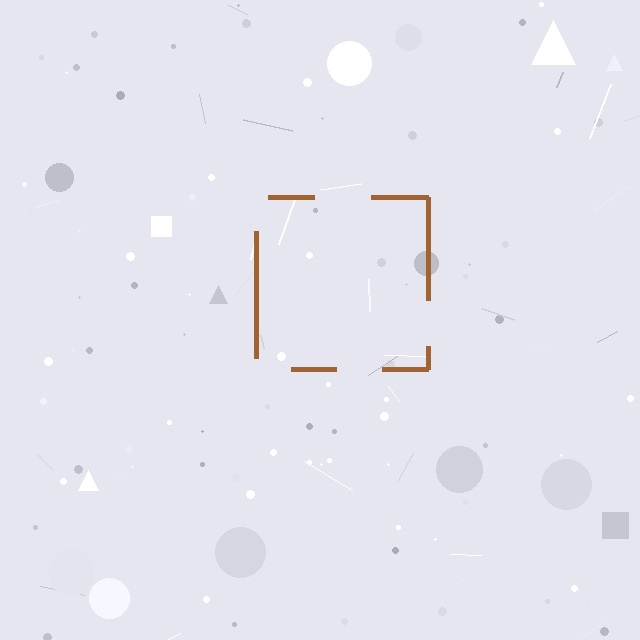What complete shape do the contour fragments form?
The contour fragments form a square.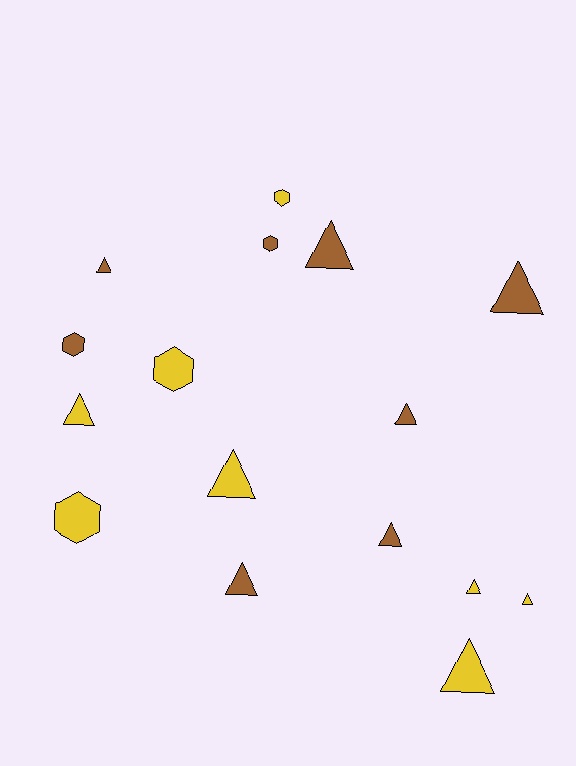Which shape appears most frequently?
Triangle, with 11 objects.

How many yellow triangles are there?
There are 5 yellow triangles.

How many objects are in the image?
There are 16 objects.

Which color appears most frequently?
Brown, with 8 objects.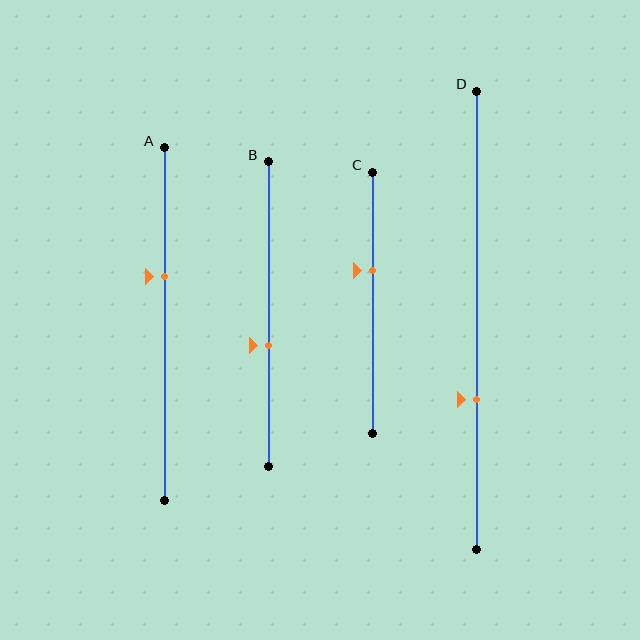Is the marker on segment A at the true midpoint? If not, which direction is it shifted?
No, the marker on segment A is shifted upward by about 13% of the segment length.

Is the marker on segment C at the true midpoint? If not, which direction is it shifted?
No, the marker on segment C is shifted upward by about 13% of the segment length.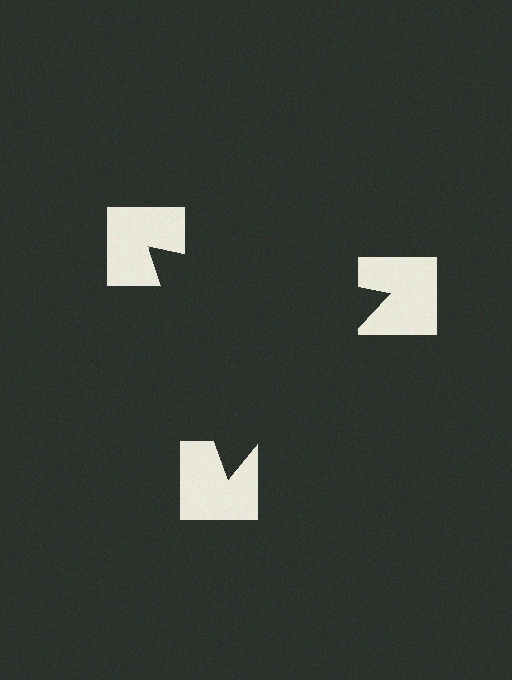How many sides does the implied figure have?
3 sides.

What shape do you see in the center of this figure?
An illusory triangle — its edges are inferred from the aligned wedge cuts in the notched squares, not physically drawn.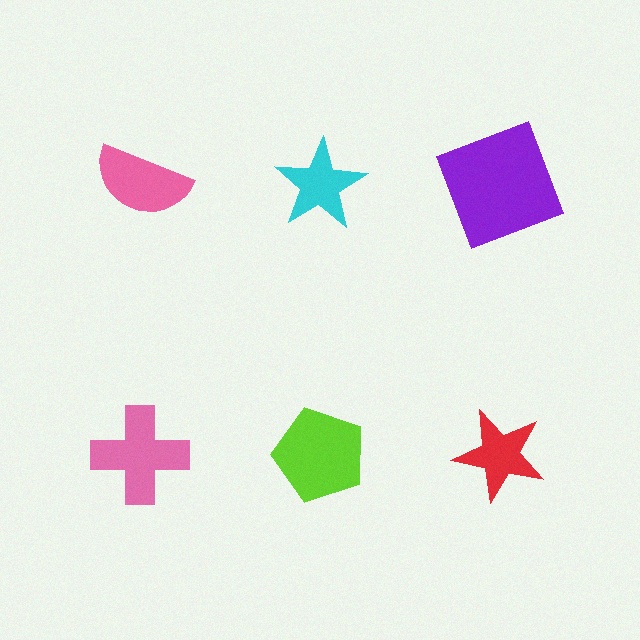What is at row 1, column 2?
A cyan star.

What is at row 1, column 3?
A purple square.